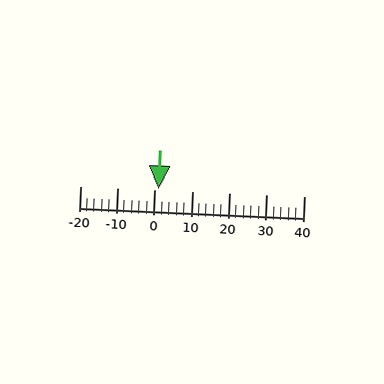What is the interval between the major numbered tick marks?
The major tick marks are spaced 10 units apart.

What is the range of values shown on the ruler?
The ruler shows values from -20 to 40.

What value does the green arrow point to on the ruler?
The green arrow points to approximately 1.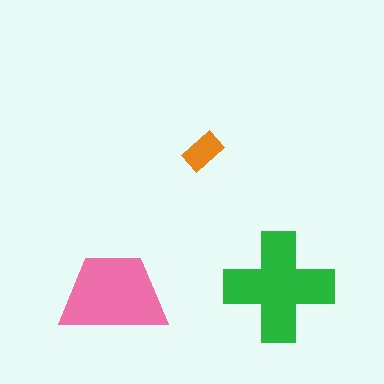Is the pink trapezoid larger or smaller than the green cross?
Smaller.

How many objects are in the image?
There are 3 objects in the image.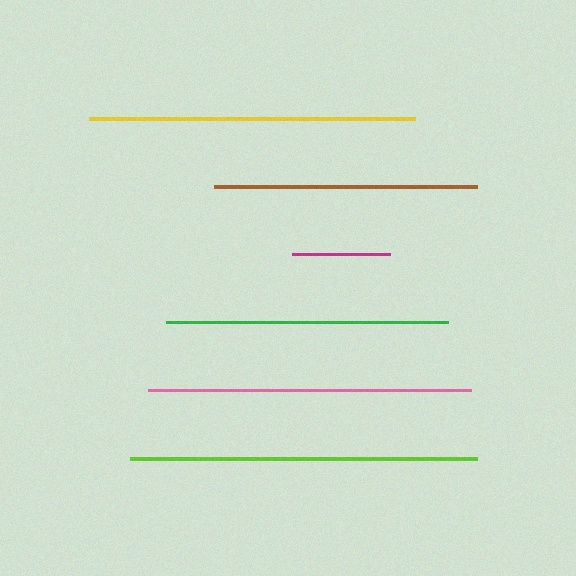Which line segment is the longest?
The lime line is the longest at approximately 347 pixels.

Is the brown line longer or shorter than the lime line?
The lime line is longer than the brown line.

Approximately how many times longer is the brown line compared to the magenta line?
The brown line is approximately 2.7 times the length of the magenta line.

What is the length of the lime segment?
The lime segment is approximately 347 pixels long.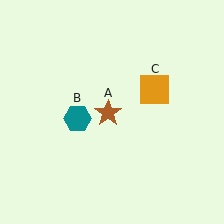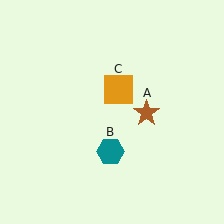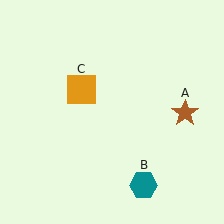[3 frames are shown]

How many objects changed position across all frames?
3 objects changed position: brown star (object A), teal hexagon (object B), orange square (object C).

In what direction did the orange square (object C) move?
The orange square (object C) moved left.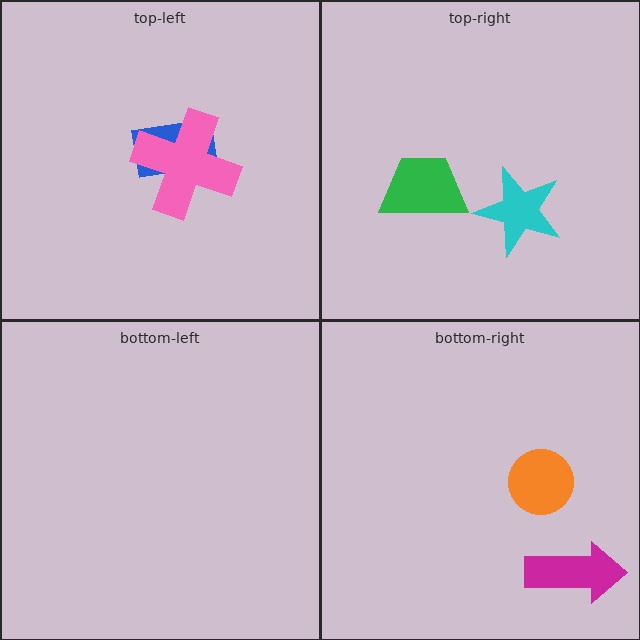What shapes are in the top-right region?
The green trapezoid, the cyan star.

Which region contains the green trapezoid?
The top-right region.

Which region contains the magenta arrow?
The bottom-right region.